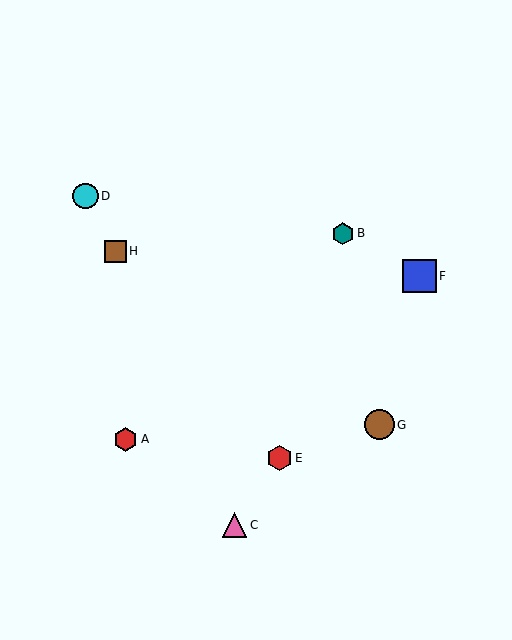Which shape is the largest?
The blue square (labeled F) is the largest.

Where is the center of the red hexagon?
The center of the red hexagon is at (126, 439).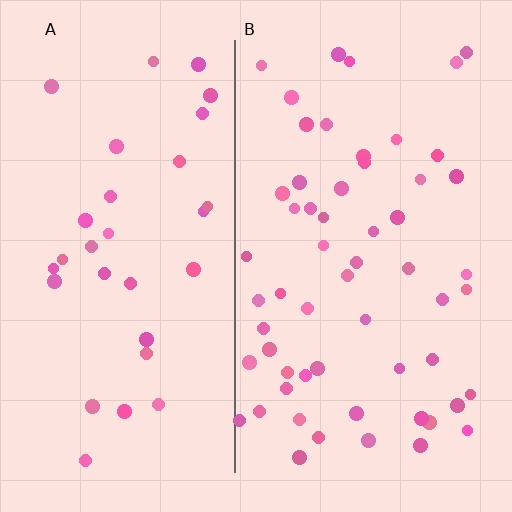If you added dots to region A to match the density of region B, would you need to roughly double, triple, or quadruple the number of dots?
Approximately double.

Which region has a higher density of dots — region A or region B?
B (the right).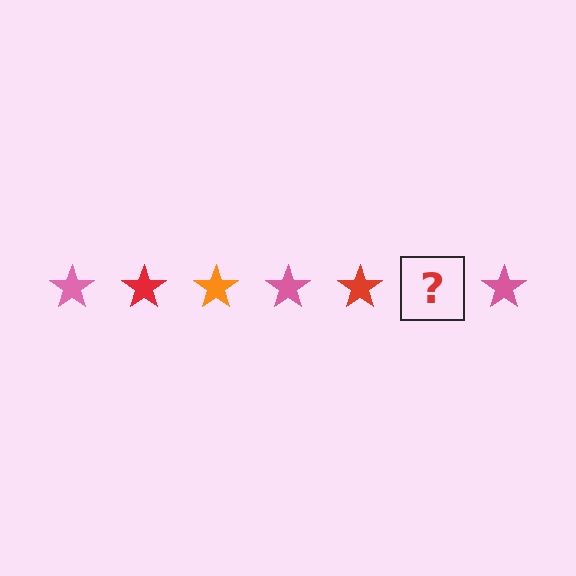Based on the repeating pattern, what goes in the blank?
The blank should be an orange star.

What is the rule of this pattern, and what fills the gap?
The rule is that the pattern cycles through pink, red, orange stars. The gap should be filled with an orange star.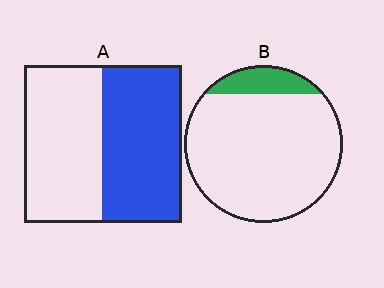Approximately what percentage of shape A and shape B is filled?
A is approximately 50% and B is approximately 15%.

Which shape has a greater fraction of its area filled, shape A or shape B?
Shape A.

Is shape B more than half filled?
No.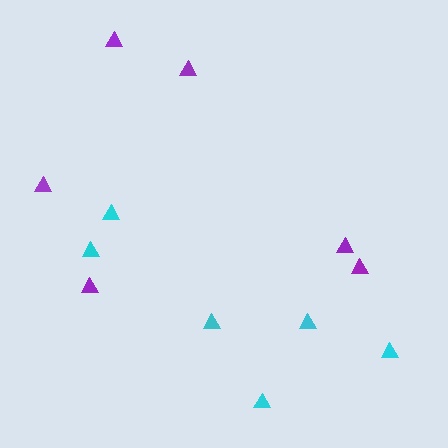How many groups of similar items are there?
There are 2 groups: one group of cyan triangles (6) and one group of purple triangles (6).